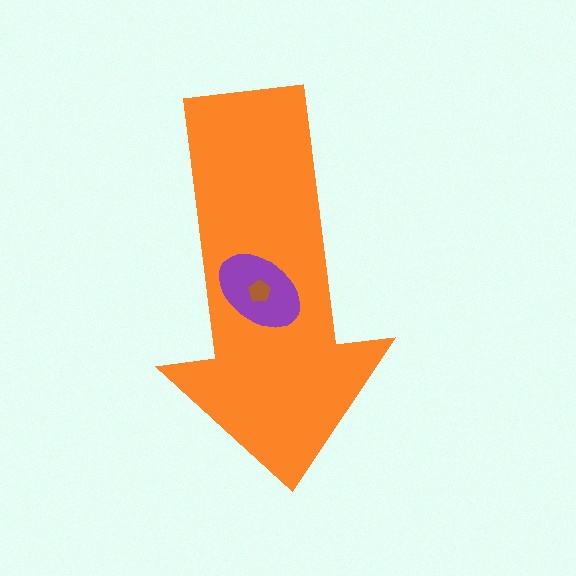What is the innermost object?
The brown pentagon.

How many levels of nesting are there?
3.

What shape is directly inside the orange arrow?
The purple ellipse.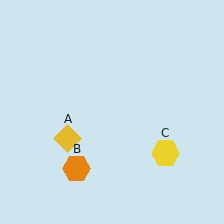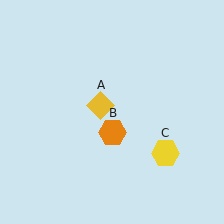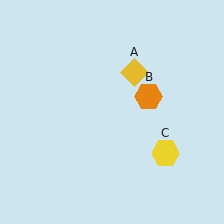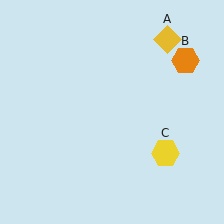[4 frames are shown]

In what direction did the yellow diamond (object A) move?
The yellow diamond (object A) moved up and to the right.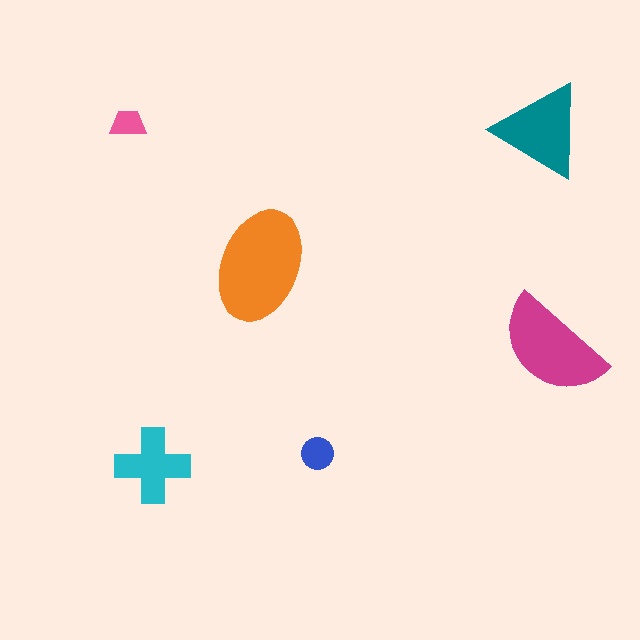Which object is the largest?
The orange ellipse.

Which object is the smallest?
The pink trapezoid.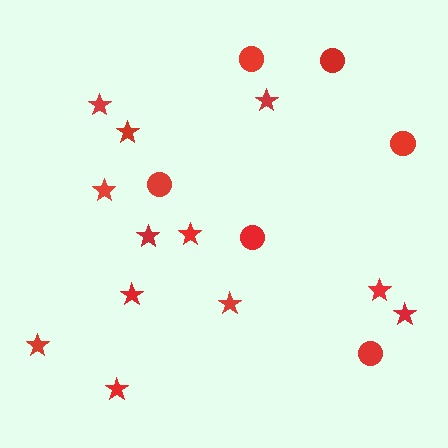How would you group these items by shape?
There are 2 groups: one group of stars (12) and one group of circles (6).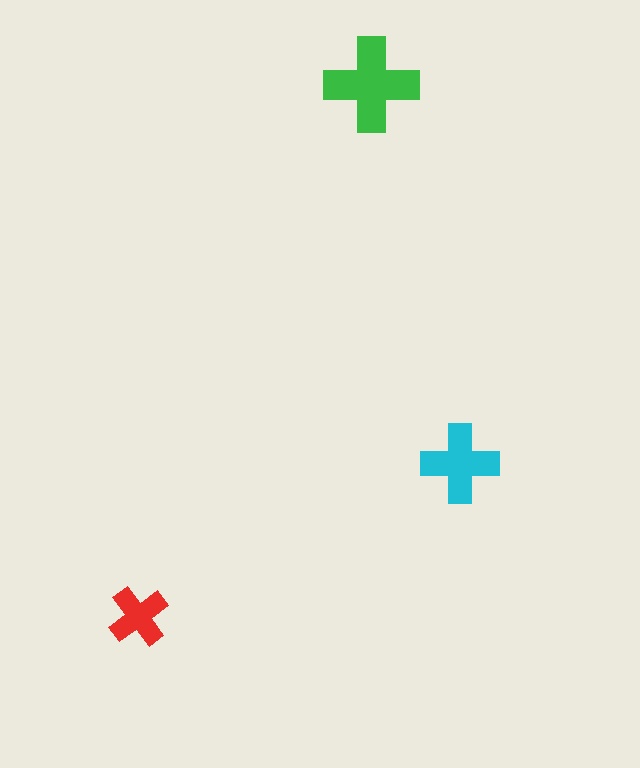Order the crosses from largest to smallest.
the green one, the cyan one, the red one.